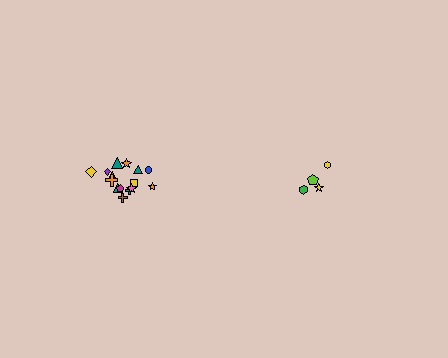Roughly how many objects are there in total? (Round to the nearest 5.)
Roughly 20 objects in total.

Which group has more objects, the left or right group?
The left group.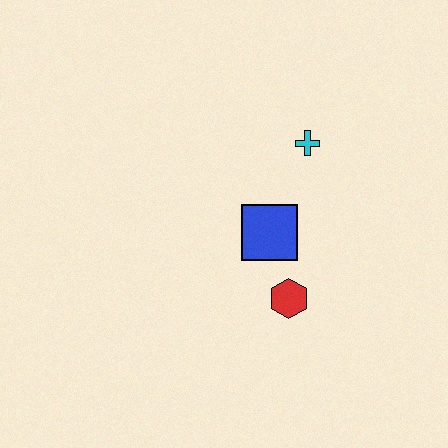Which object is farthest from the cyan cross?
The red hexagon is farthest from the cyan cross.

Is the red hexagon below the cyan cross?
Yes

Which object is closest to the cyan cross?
The blue square is closest to the cyan cross.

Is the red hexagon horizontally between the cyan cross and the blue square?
Yes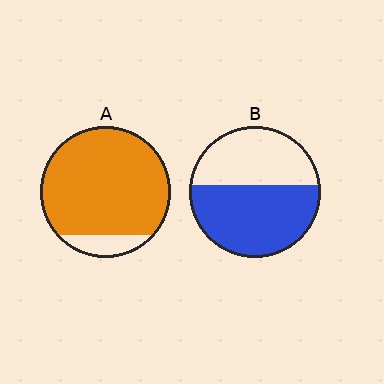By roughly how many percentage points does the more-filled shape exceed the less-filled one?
By roughly 30 percentage points (A over B).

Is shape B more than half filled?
Yes.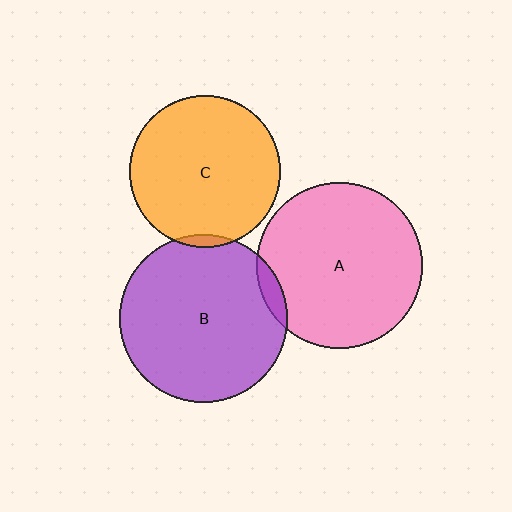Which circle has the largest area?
Circle B (purple).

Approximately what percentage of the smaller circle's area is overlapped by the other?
Approximately 5%.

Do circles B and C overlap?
Yes.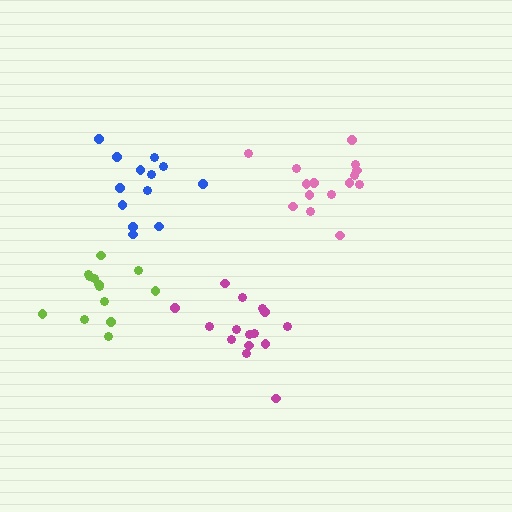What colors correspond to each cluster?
The clusters are colored: magenta, lime, pink, blue.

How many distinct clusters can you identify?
There are 4 distinct clusters.